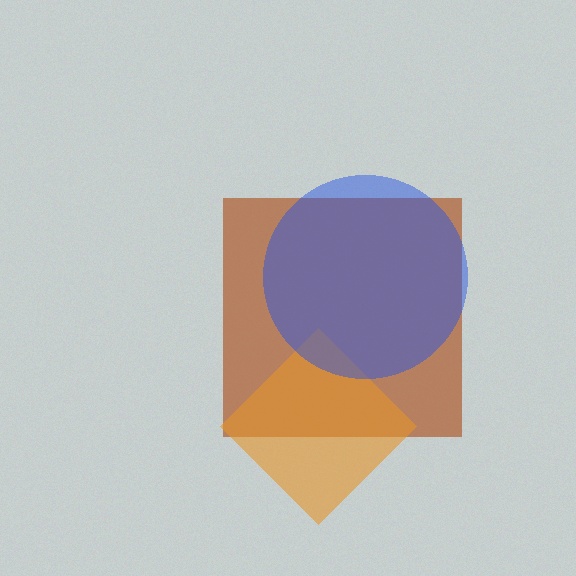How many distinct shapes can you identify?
There are 3 distinct shapes: a brown square, an orange diamond, a blue circle.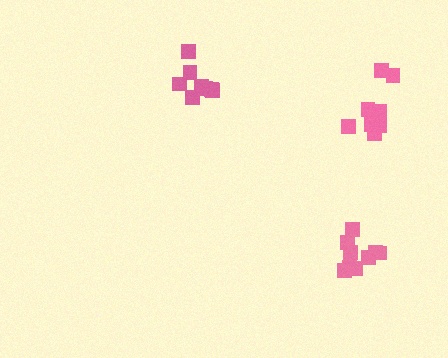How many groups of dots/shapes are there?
There are 3 groups.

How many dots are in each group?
Group 1: 8 dots, Group 2: 8 dots, Group 3: 9 dots (25 total).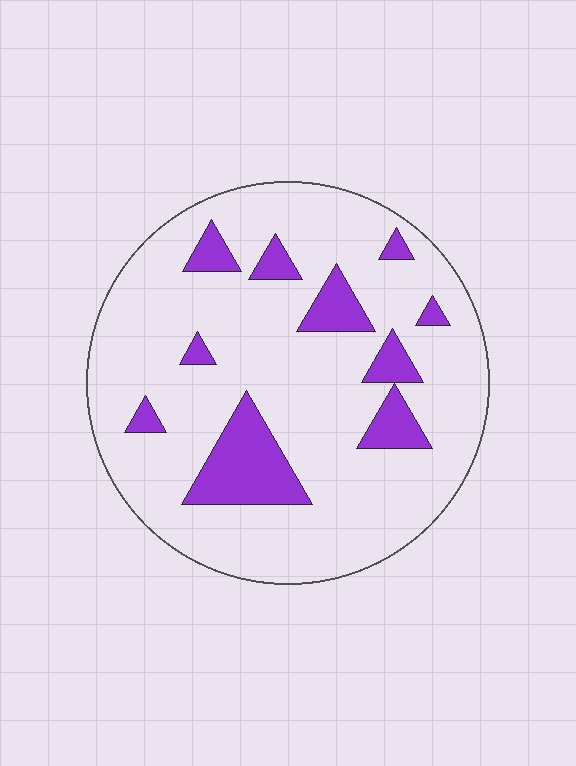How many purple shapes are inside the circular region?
10.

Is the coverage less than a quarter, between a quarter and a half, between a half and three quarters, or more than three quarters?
Less than a quarter.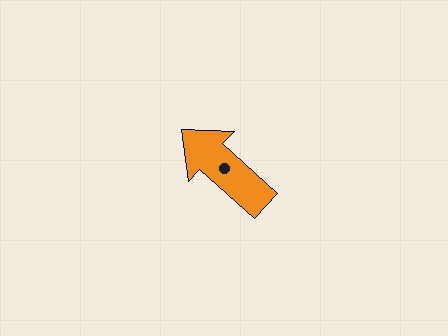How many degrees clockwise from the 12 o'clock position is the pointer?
Approximately 312 degrees.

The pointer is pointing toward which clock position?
Roughly 10 o'clock.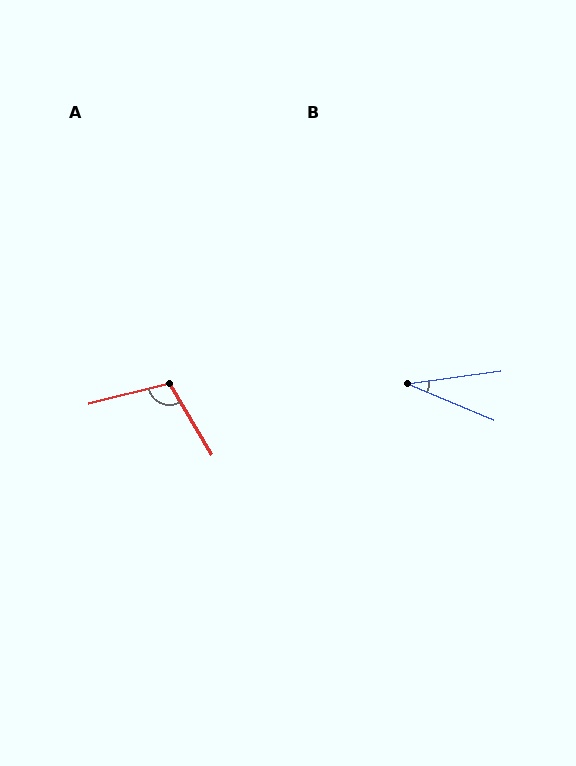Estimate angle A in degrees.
Approximately 106 degrees.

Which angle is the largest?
A, at approximately 106 degrees.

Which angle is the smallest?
B, at approximately 31 degrees.